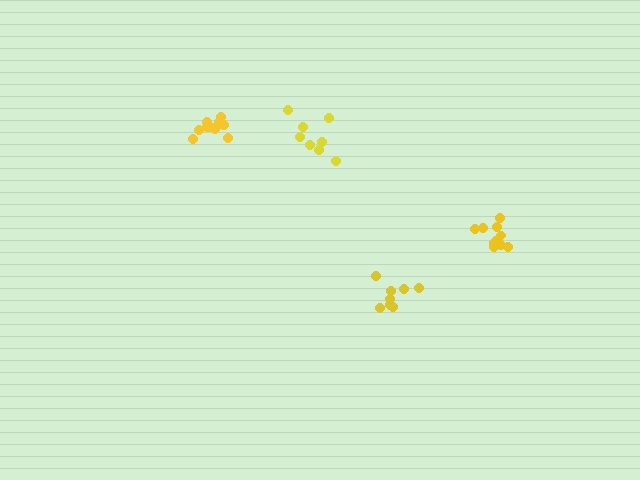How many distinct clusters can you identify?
There are 4 distinct clusters.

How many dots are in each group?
Group 1: 11 dots, Group 2: 8 dots, Group 3: 11 dots, Group 4: 8 dots (38 total).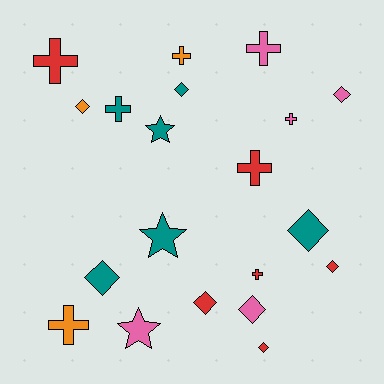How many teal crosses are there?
There is 1 teal cross.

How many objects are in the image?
There are 20 objects.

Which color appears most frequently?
Teal, with 6 objects.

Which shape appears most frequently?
Diamond, with 9 objects.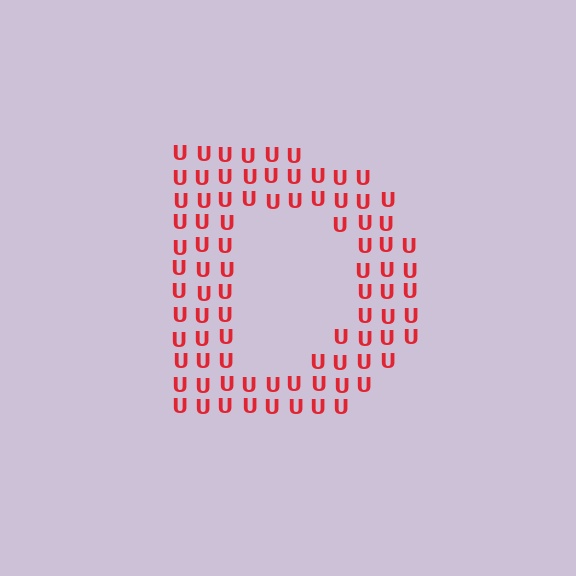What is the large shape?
The large shape is the letter D.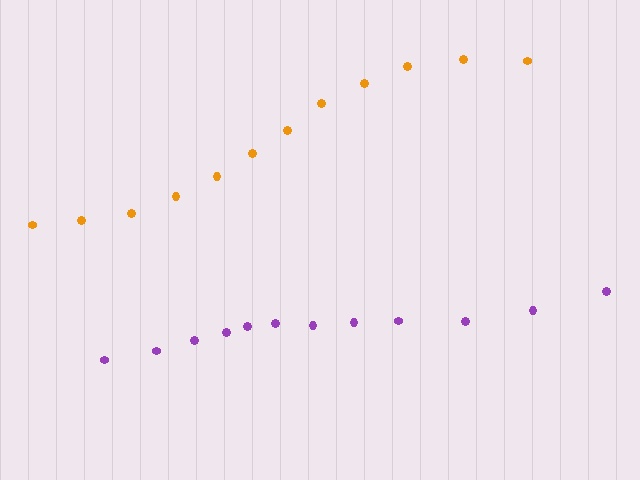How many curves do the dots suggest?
There are 2 distinct paths.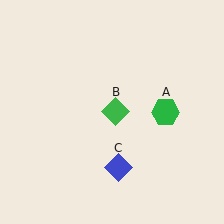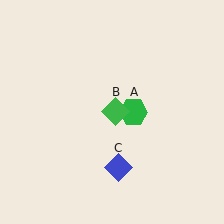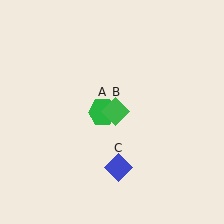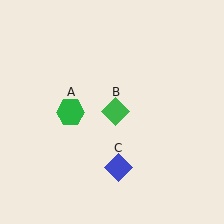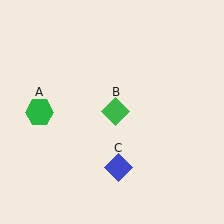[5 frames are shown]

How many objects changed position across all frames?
1 object changed position: green hexagon (object A).